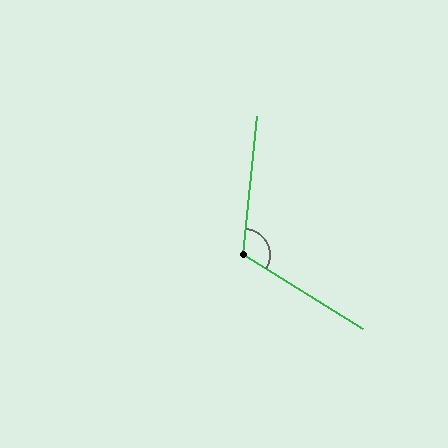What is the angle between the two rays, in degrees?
Approximately 116 degrees.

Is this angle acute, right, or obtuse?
It is obtuse.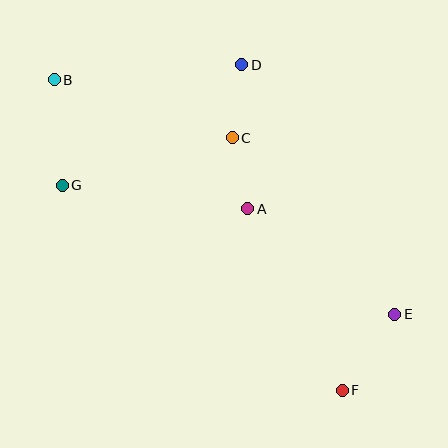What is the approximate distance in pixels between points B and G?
The distance between B and G is approximately 106 pixels.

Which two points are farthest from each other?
Points B and F are farthest from each other.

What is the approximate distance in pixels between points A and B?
The distance between A and B is approximately 233 pixels.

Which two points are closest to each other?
Points A and C are closest to each other.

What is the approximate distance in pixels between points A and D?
The distance between A and D is approximately 144 pixels.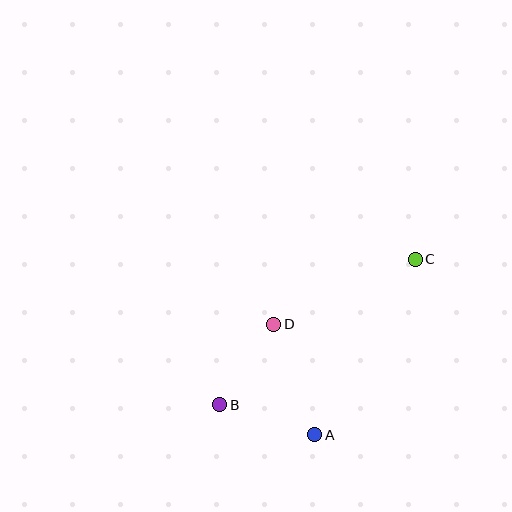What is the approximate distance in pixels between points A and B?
The distance between A and B is approximately 100 pixels.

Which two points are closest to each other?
Points B and D are closest to each other.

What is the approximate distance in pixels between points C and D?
The distance between C and D is approximately 156 pixels.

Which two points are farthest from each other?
Points B and C are farthest from each other.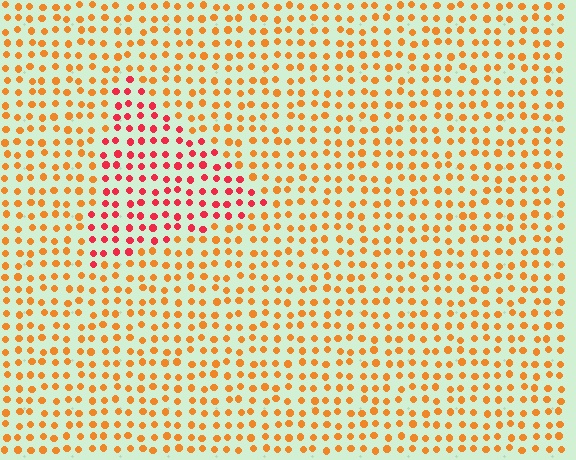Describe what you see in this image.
The image is filled with small orange elements in a uniform arrangement. A triangle-shaped region is visible where the elements are tinted to a slightly different hue, forming a subtle color boundary.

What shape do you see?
I see a triangle.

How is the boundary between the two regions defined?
The boundary is defined purely by a slight shift in hue (about 38 degrees). Spacing, size, and orientation are identical on both sides.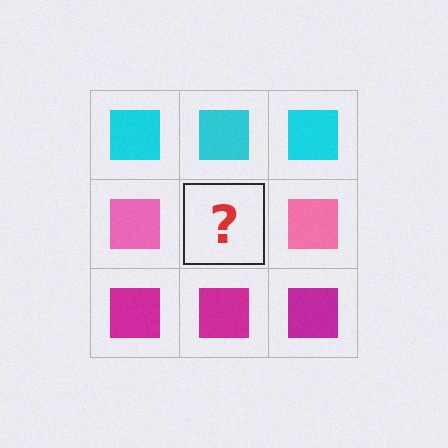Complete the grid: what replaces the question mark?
The question mark should be replaced with a pink square.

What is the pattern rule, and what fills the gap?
The rule is that each row has a consistent color. The gap should be filled with a pink square.